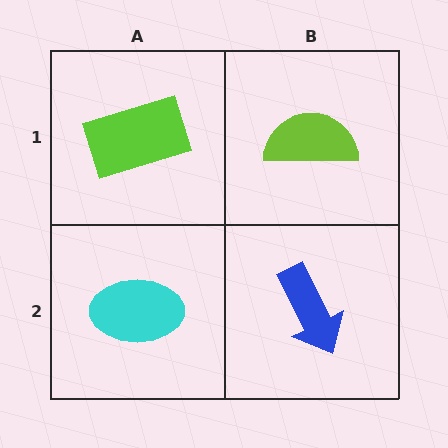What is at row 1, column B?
A lime semicircle.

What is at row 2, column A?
A cyan ellipse.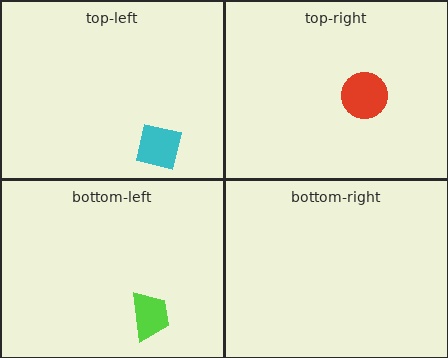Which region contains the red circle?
The top-right region.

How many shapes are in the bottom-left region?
1.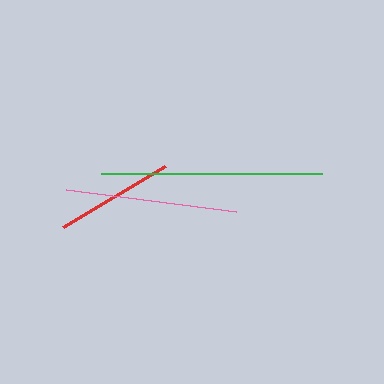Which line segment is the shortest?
The red line is the shortest at approximately 119 pixels.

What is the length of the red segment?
The red segment is approximately 119 pixels long.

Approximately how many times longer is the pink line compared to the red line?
The pink line is approximately 1.5 times the length of the red line.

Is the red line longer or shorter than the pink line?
The pink line is longer than the red line.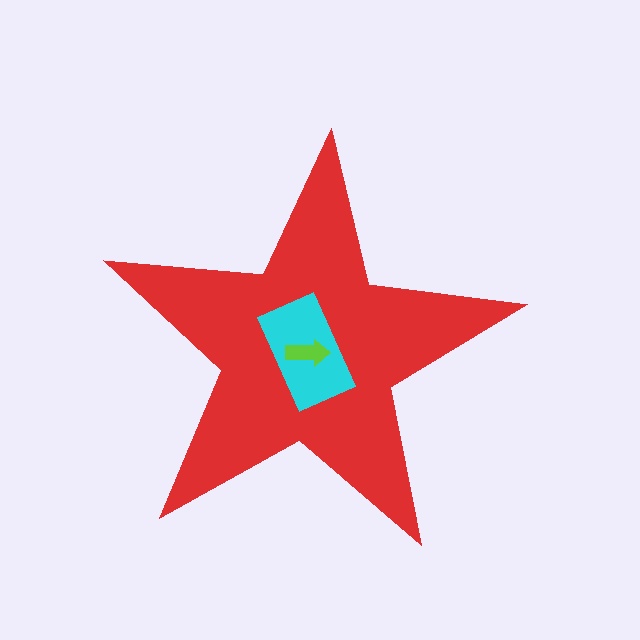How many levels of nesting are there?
3.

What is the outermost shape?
The red star.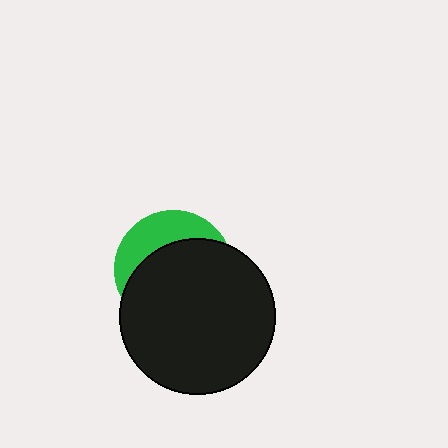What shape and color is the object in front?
The object in front is a black circle.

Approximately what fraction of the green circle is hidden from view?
Roughly 69% of the green circle is hidden behind the black circle.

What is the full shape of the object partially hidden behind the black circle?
The partially hidden object is a green circle.